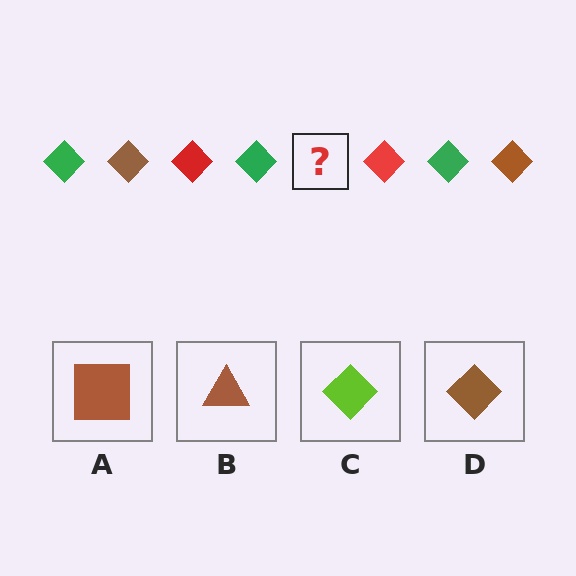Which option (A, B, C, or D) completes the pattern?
D.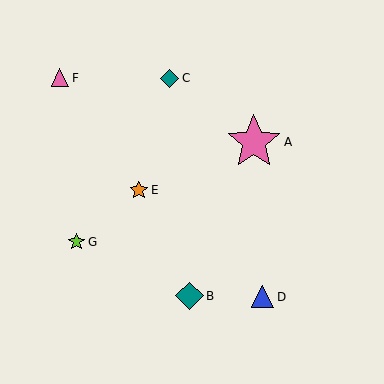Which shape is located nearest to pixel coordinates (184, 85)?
The teal diamond (labeled C) at (169, 78) is nearest to that location.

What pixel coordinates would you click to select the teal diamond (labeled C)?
Click at (169, 78) to select the teal diamond C.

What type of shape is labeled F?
Shape F is a pink triangle.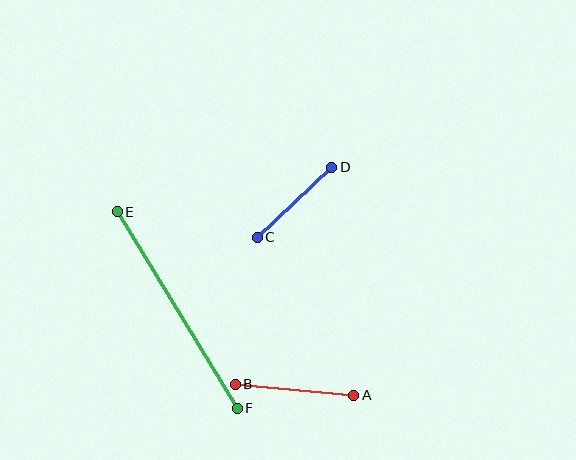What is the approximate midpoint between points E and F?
The midpoint is at approximately (177, 310) pixels.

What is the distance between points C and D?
The distance is approximately 102 pixels.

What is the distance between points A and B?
The distance is approximately 119 pixels.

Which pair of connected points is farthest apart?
Points E and F are farthest apart.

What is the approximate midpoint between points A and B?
The midpoint is at approximately (294, 390) pixels.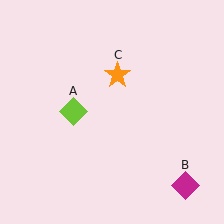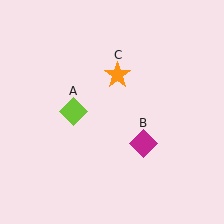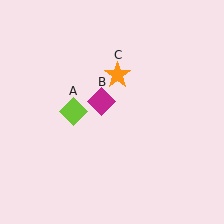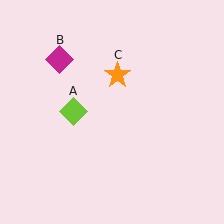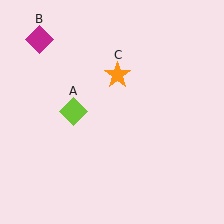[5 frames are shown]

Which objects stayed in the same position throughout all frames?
Lime diamond (object A) and orange star (object C) remained stationary.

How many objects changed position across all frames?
1 object changed position: magenta diamond (object B).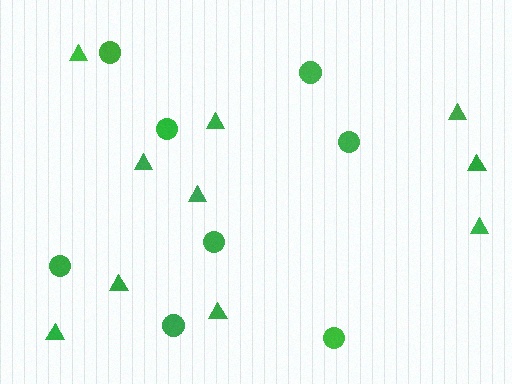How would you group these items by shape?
There are 2 groups: one group of circles (8) and one group of triangles (10).